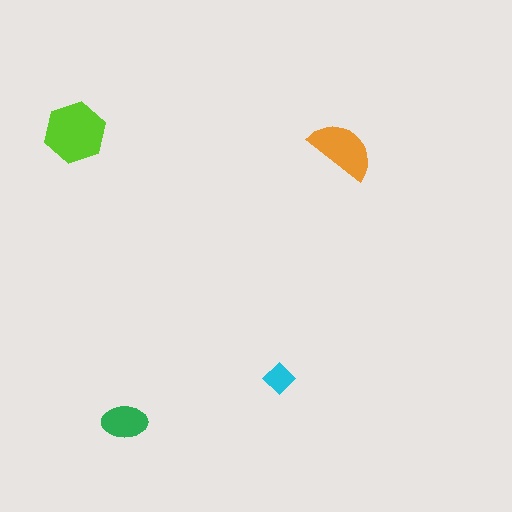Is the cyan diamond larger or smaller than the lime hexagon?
Smaller.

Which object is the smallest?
The cyan diamond.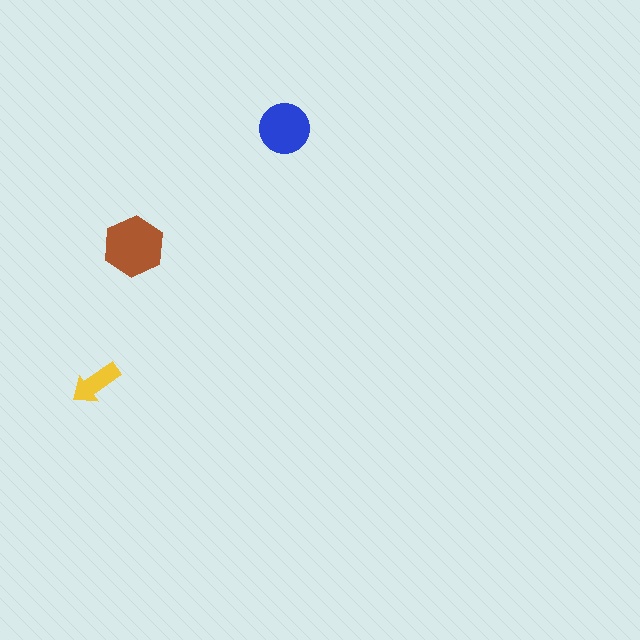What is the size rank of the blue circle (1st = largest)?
2nd.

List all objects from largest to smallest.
The brown hexagon, the blue circle, the yellow arrow.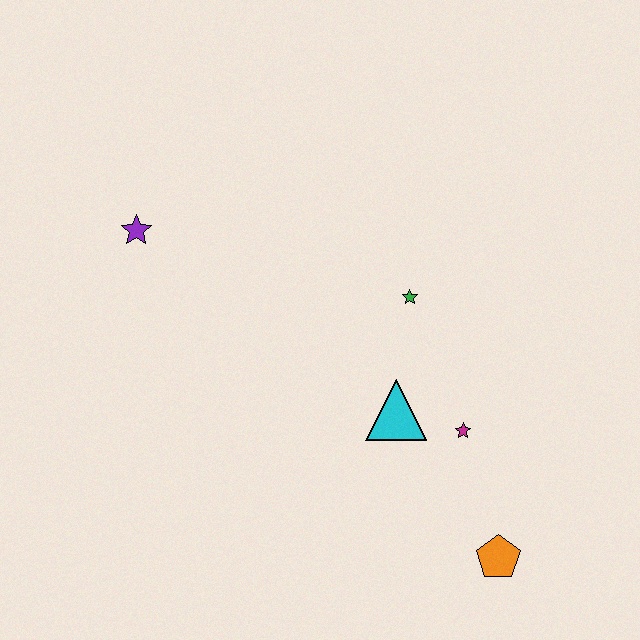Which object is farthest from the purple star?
The orange pentagon is farthest from the purple star.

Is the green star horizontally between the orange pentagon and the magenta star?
No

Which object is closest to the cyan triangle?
The magenta star is closest to the cyan triangle.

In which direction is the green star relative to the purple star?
The green star is to the right of the purple star.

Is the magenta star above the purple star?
No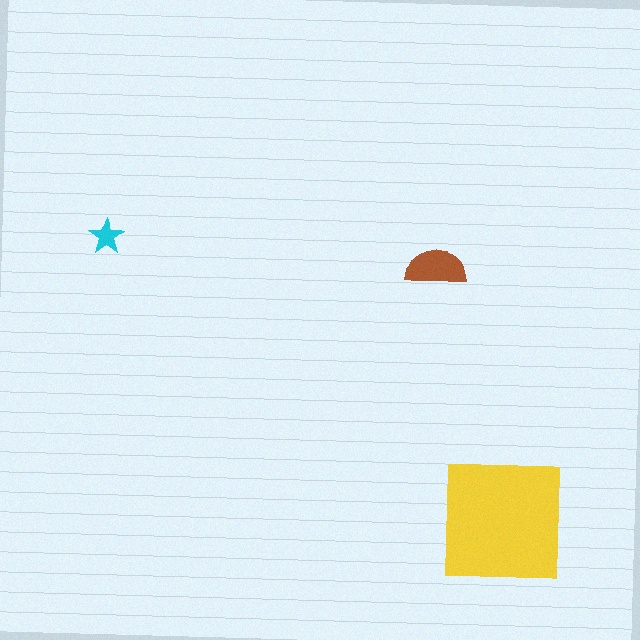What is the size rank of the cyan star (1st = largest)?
3rd.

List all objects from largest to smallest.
The yellow square, the brown semicircle, the cyan star.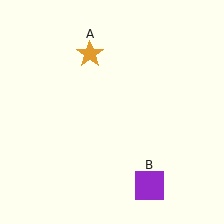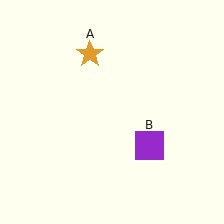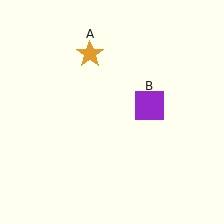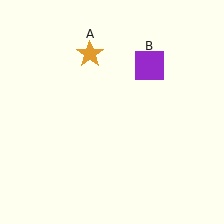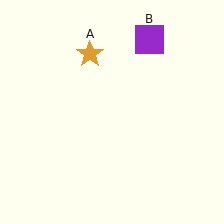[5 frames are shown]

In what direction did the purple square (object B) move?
The purple square (object B) moved up.